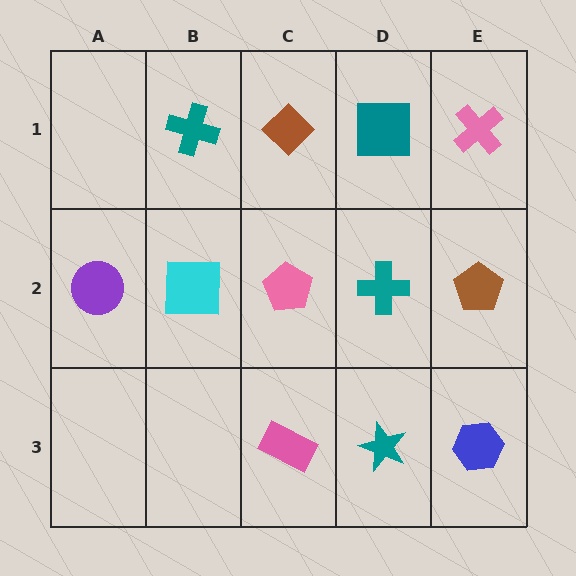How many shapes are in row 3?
3 shapes.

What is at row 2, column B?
A cyan square.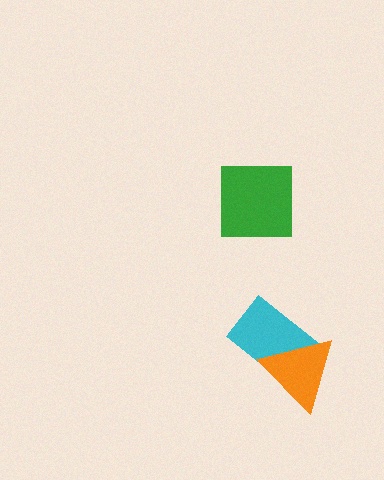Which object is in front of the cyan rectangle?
The orange triangle is in front of the cyan rectangle.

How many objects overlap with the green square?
0 objects overlap with the green square.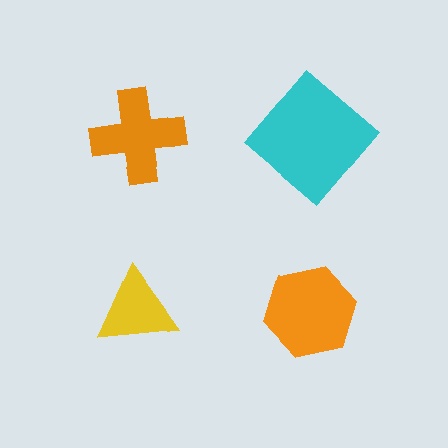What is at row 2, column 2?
An orange hexagon.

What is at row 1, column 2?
A cyan diamond.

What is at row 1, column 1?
An orange cross.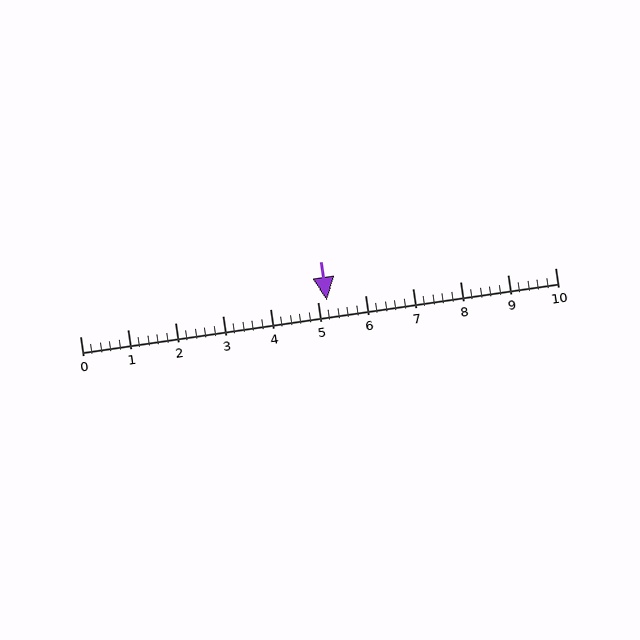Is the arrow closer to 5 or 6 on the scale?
The arrow is closer to 5.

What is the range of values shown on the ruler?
The ruler shows values from 0 to 10.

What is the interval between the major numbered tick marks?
The major tick marks are spaced 1 units apart.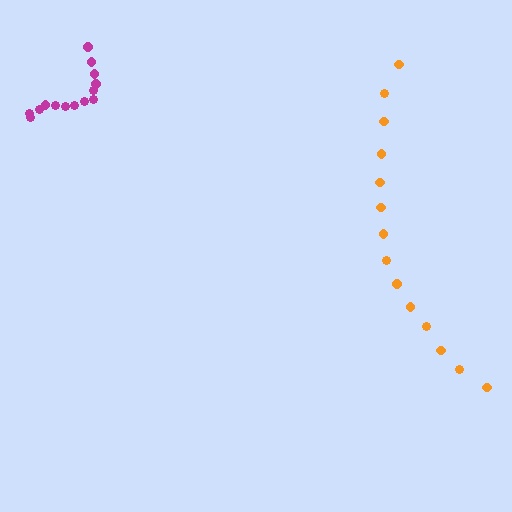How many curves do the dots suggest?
There are 2 distinct paths.